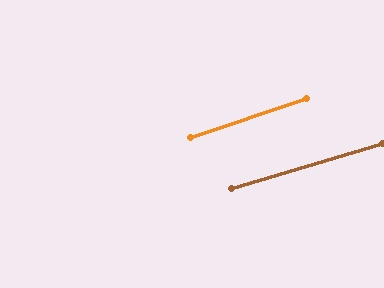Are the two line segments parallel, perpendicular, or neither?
Parallel — their directions differ by only 1.8°.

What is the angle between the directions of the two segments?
Approximately 2 degrees.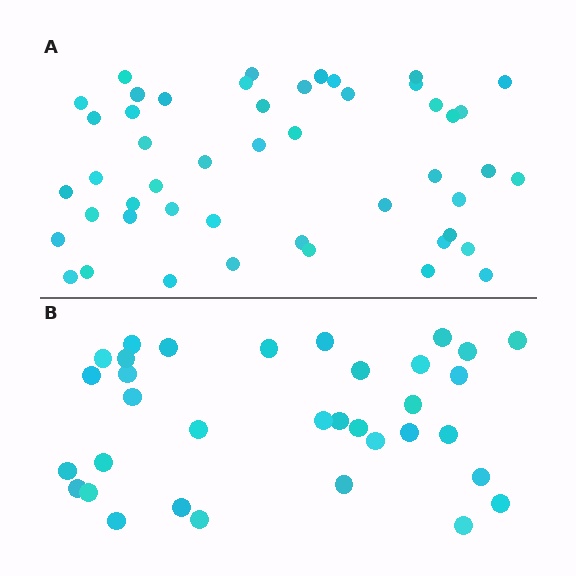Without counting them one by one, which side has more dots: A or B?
Region A (the top region) has more dots.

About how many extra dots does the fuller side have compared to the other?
Region A has approximately 15 more dots than region B.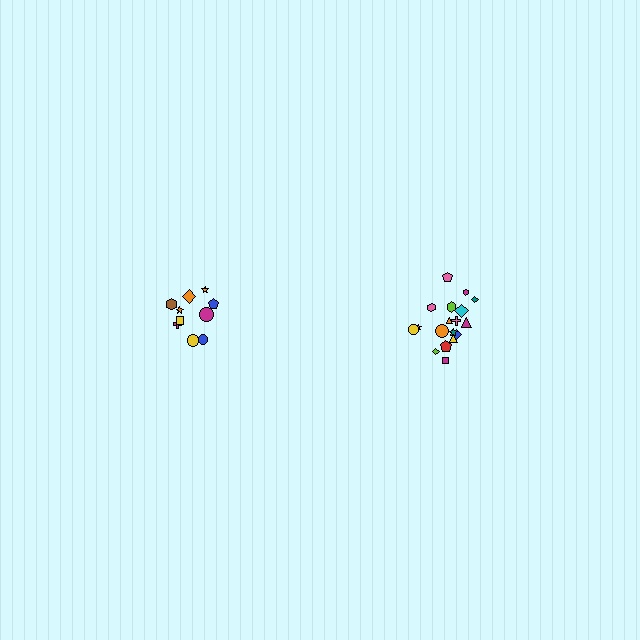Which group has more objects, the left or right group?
The right group.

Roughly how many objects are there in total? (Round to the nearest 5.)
Roughly 30 objects in total.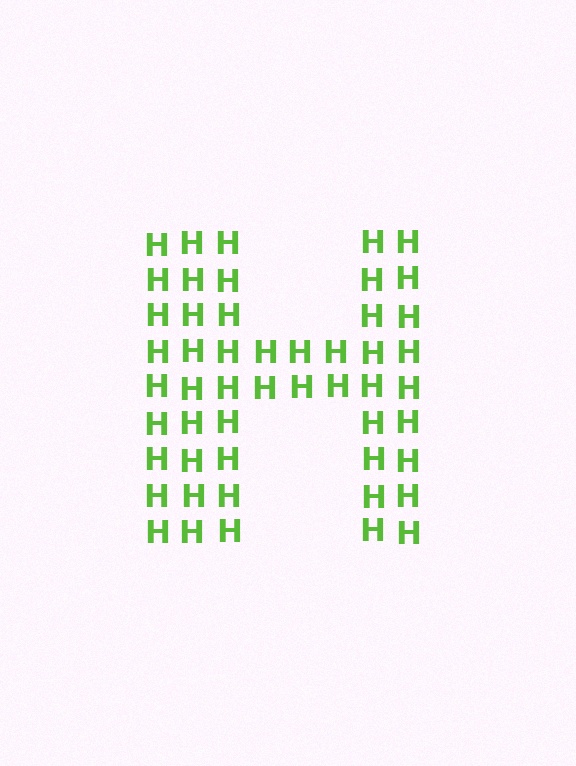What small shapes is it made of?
It is made of small letter H's.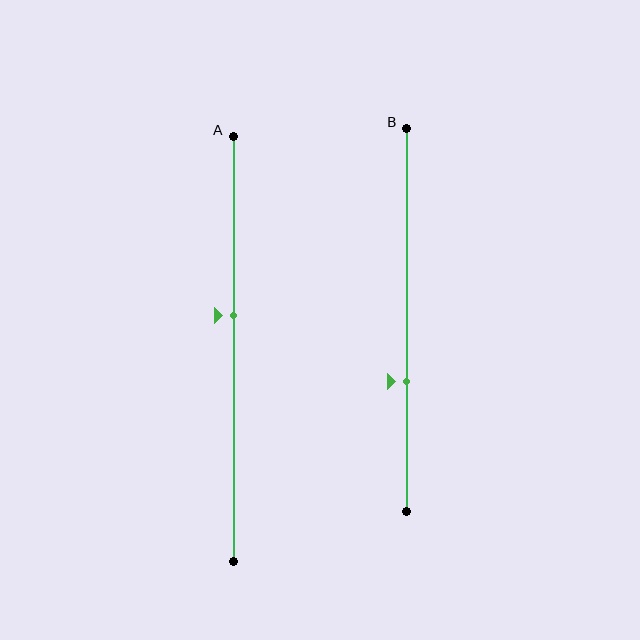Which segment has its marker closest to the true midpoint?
Segment A has its marker closest to the true midpoint.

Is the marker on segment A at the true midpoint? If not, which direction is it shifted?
No, the marker on segment A is shifted upward by about 8% of the segment length.